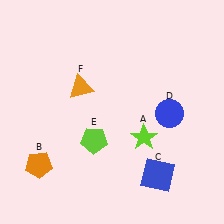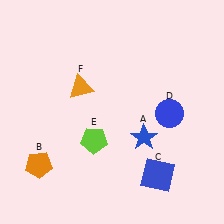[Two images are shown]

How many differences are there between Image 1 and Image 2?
There is 1 difference between the two images.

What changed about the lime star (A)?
In Image 1, A is lime. In Image 2, it changed to blue.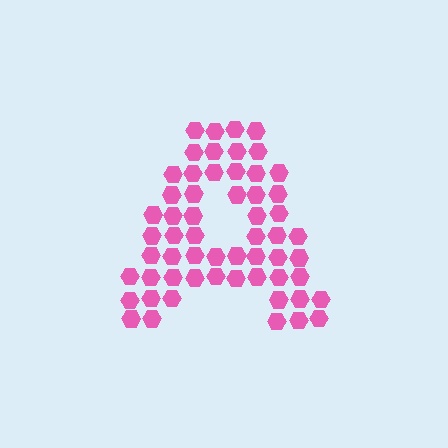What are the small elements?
The small elements are hexagons.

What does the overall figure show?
The overall figure shows the letter A.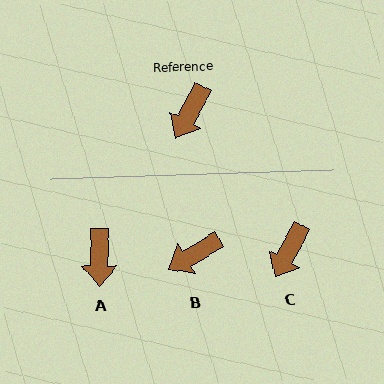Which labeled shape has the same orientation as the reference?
C.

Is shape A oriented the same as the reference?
No, it is off by about 27 degrees.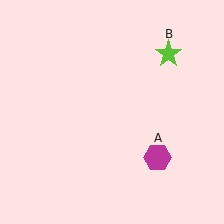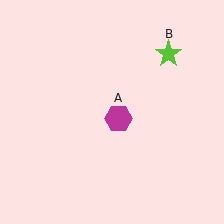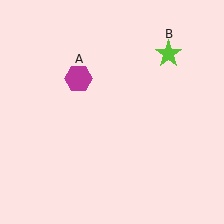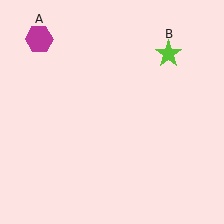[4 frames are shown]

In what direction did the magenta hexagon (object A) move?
The magenta hexagon (object A) moved up and to the left.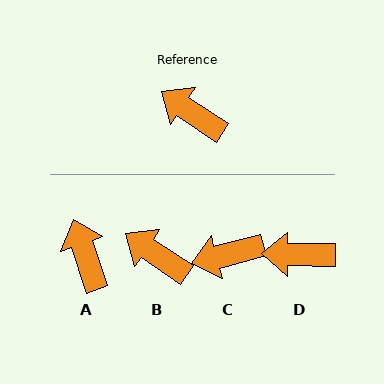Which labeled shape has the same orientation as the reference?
B.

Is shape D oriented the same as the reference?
No, it is off by about 33 degrees.